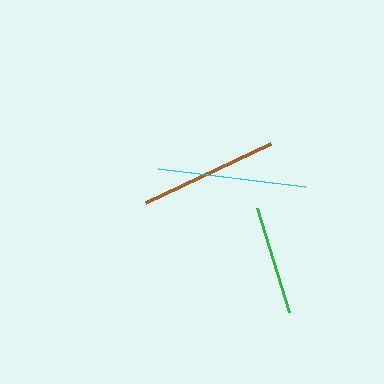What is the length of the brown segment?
The brown segment is approximately 139 pixels long.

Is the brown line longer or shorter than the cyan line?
The cyan line is longer than the brown line.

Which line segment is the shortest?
The green line is the shortest at approximately 109 pixels.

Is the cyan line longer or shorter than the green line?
The cyan line is longer than the green line.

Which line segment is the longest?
The cyan line is the longest at approximately 148 pixels.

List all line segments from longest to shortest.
From longest to shortest: cyan, brown, green.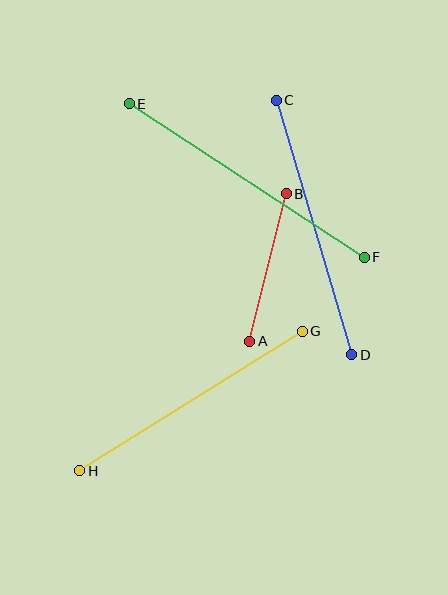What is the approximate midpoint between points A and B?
The midpoint is at approximately (268, 267) pixels.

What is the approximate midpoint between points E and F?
The midpoint is at approximately (247, 181) pixels.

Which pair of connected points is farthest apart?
Points E and F are farthest apart.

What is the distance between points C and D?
The distance is approximately 266 pixels.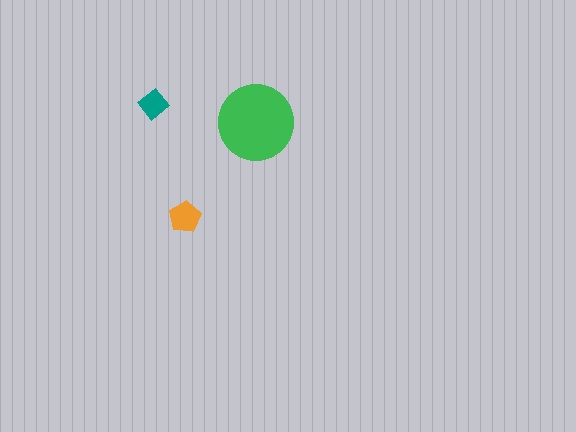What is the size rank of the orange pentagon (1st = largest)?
2nd.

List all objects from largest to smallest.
The green circle, the orange pentagon, the teal diamond.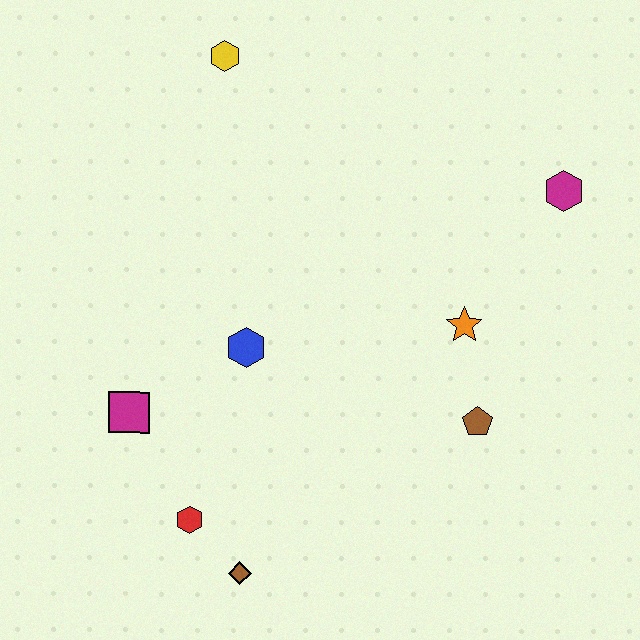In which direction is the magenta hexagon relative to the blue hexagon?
The magenta hexagon is to the right of the blue hexagon.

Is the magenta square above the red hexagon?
Yes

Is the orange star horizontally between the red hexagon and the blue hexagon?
No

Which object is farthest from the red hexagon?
The magenta hexagon is farthest from the red hexagon.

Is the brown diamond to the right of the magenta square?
Yes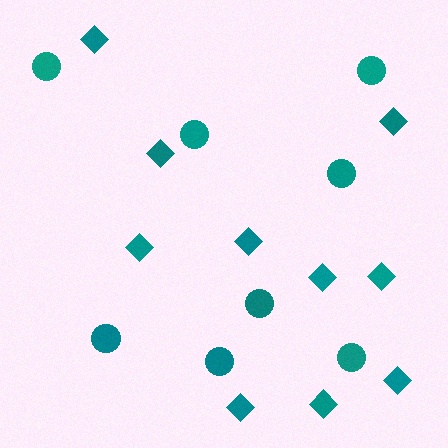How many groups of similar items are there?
There are 2 groups: one group of diamonds (10) and one group of circles (8).